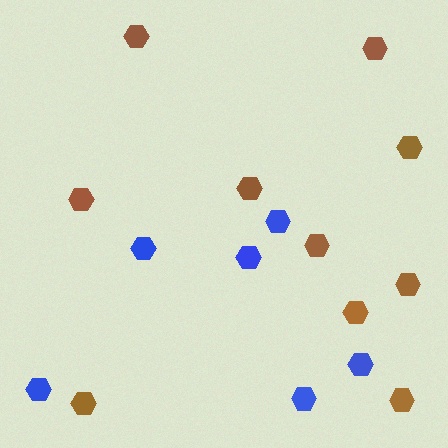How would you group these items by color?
There are 2 groups: one group of blue hexagons (6) and one group of brown hexagons (10).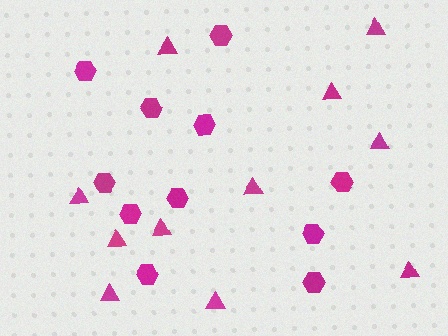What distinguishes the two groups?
There are 2 groups: one group of triangles (11) and one group of hexagons (11).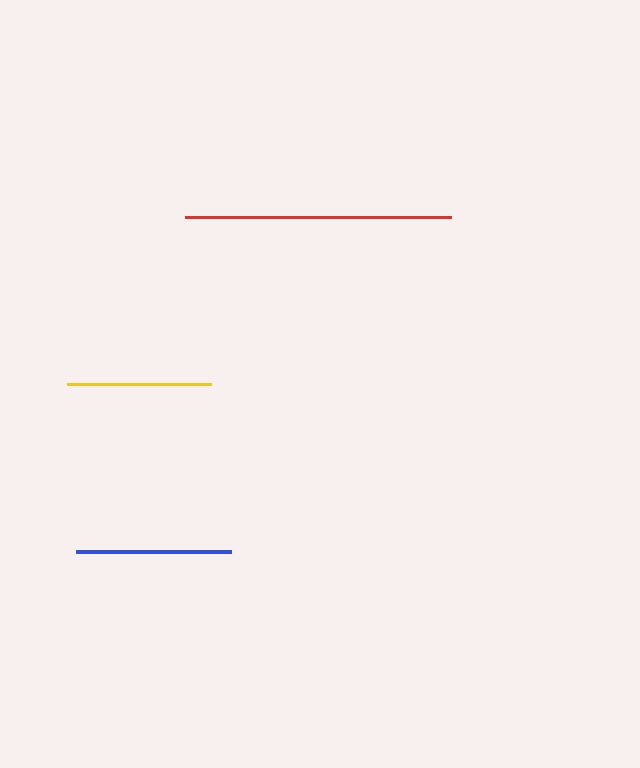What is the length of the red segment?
The red segment is approximately 266 pixels long.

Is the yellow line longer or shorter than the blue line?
The blue line is longer than the yellow line.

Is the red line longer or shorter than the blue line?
The red line is longer than the blue line.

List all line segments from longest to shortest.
From longest to shortest: red, blue, yellow.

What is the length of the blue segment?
The blue segment is approximately 155 pixels long.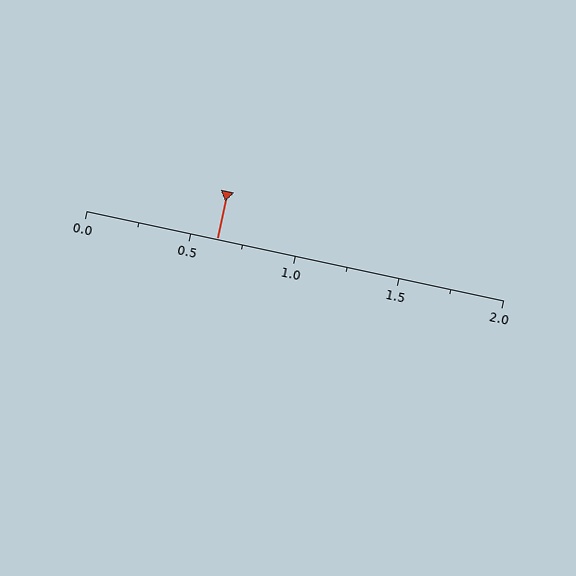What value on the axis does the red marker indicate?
The marker indicates approximately 0.62.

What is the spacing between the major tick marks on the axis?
The major ticks are spaced 0.5 apart.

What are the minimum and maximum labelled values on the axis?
The axis runs from 0.0 to 2.0.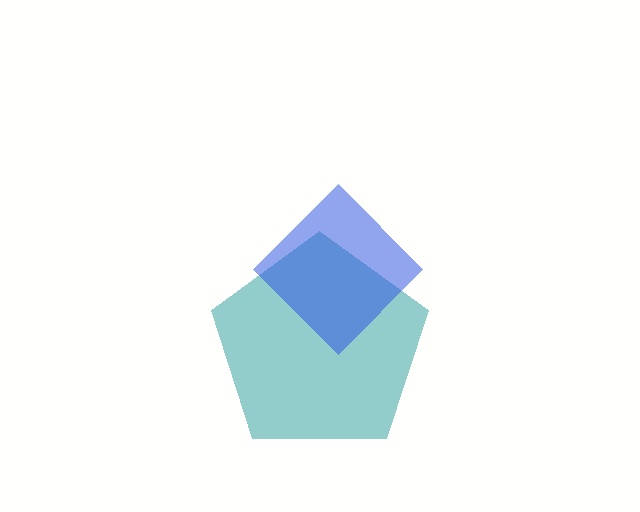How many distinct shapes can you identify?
There are 2 distinct shapes: a teal pentagon, a blue diamond.